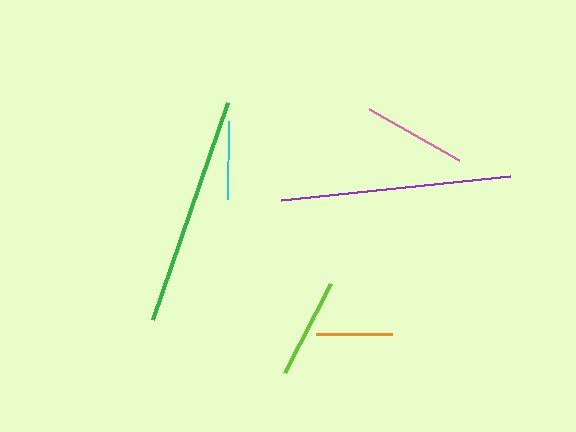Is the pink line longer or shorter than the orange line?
The pink line is longer than the orange line.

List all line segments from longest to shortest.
From longest to shortest: green, purple, pink, lime, cyan, orange.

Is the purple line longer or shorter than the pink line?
The purple line is longer than the pink line.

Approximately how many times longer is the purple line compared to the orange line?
The purple line is approximately 3.0 times the length of the orange line.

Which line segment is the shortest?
The orange line is the shortest at approximately 77 pixels.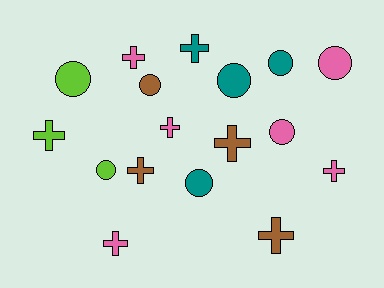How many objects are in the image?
There are 17 objects.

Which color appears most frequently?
Pink, with 6 objects.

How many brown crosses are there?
There are 3 brown crosses.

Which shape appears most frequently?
Cross, with 9 objects.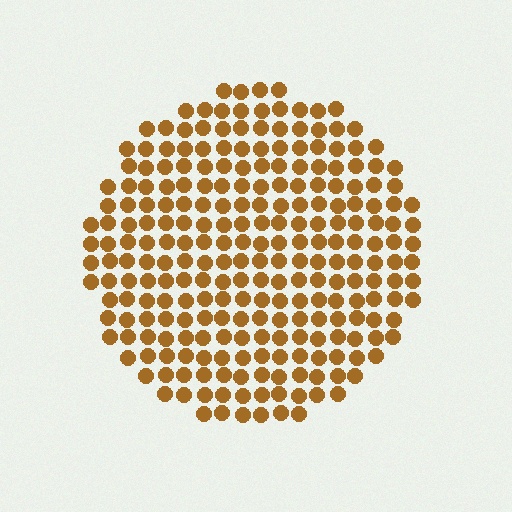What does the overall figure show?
The overall figure shows a circle.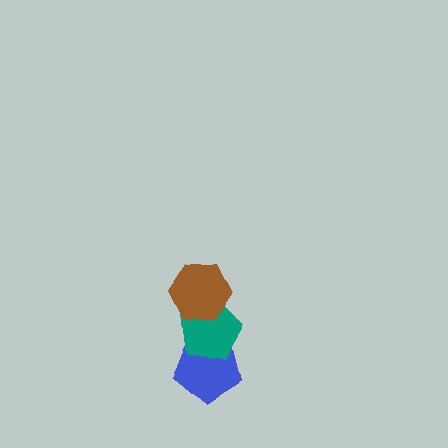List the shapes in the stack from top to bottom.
From top to bottom: the brown hexagon, the teal pentagon, the blue pentagon.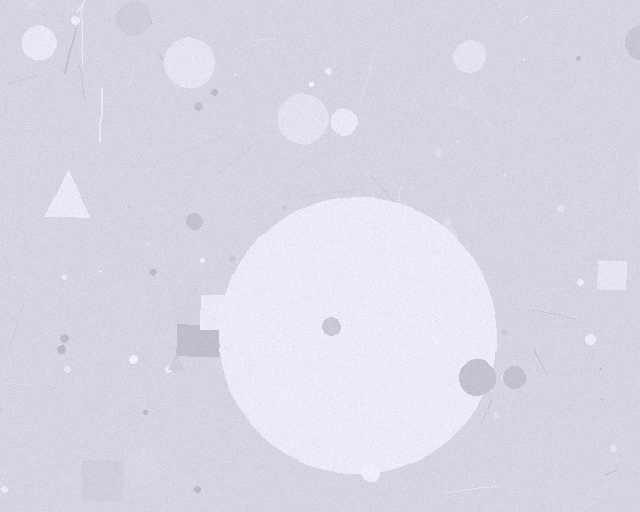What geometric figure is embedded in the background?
A circle is embedded in the background.